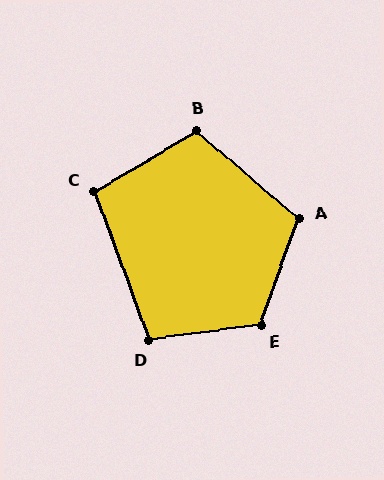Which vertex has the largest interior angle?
E, at approximately 118 degrees.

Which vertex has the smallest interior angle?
C, at approximately 100 degrees.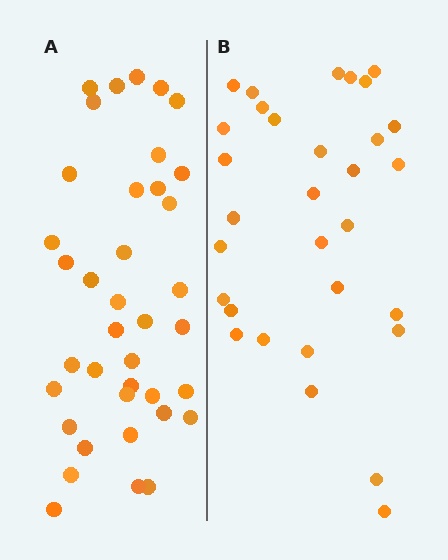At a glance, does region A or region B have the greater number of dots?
Region A (the left region) has more dots.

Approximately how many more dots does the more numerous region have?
Region A has roughly 8 or so more dots than region B.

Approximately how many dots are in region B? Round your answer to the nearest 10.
About 30 dots. (The exact count is 31, which rounds to 30.)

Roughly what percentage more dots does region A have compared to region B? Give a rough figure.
About 25% more.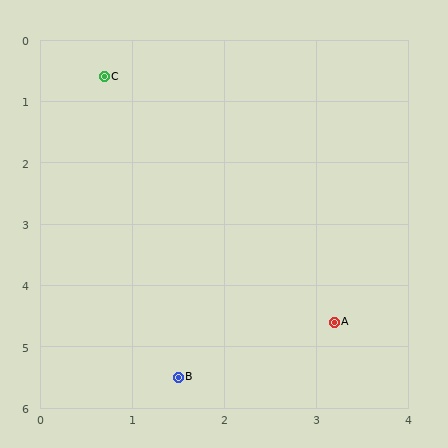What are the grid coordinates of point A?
Point A is at approximately (3.2, 4.6).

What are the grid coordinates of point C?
Point C is at approximately (0.7, 0.6).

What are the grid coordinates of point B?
Point B is at approximately (1.5, 5.5).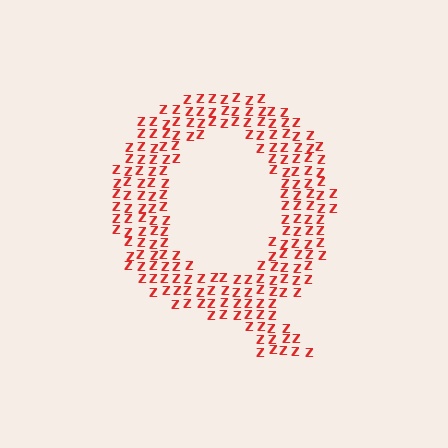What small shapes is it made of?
It is made of small letter Z's.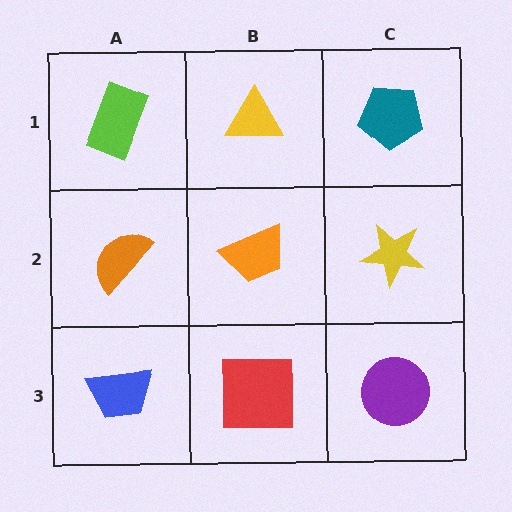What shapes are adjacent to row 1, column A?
An orange semicircle (row 2, column A), a yellow triangle (row 1, column B).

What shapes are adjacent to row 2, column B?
A yellow triangle (row 1, column B), a red square (row 3, column B), an orange semicircle (row 2, column A), a yellow star (row 2, column C).